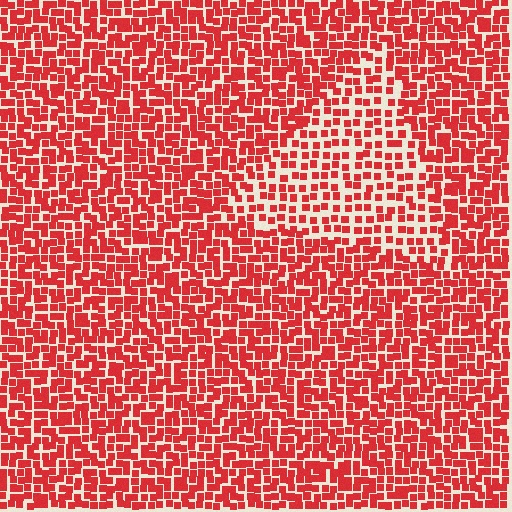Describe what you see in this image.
The image contains small red elements arranged at two different densities. A triangle-shaped region is visible where the elements are less densely packed than the surrounding area.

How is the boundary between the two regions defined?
The boundary is defined by a change in element density (approximately 1.7x ratio). All elements are the same color, size, and shape.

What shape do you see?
I see a triangle.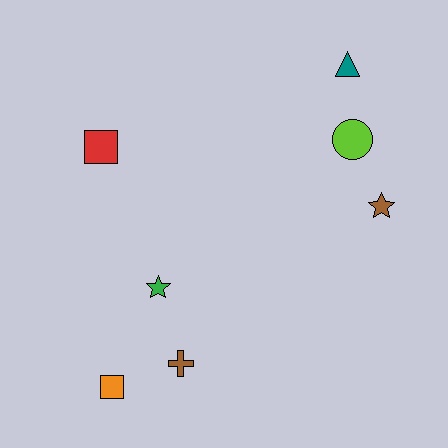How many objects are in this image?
There are 7 objects.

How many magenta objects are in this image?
There are no magenta objects.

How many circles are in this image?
There is 1 circle.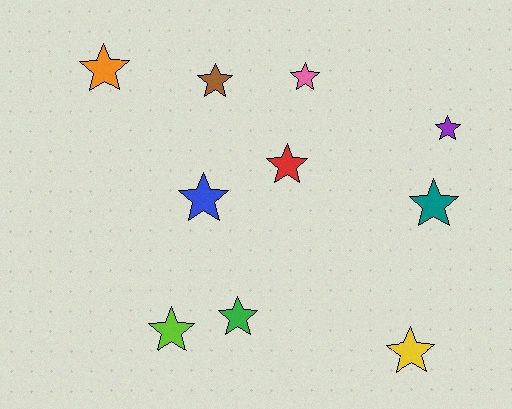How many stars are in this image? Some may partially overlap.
There are 10 stars.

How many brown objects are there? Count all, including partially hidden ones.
There is 1 brown object.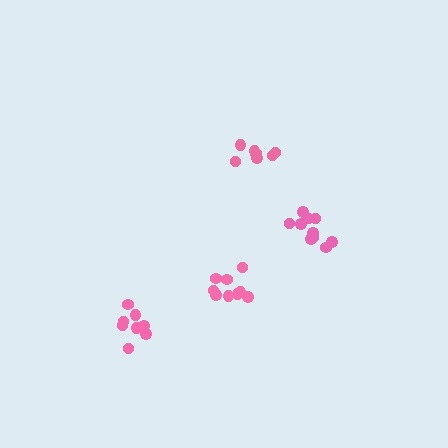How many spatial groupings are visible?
There are 4 spatial groupings.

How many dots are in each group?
Group 1: 10 dots, Group 2: 7 dots, Group 3: 9 dots, Group 4: 9 dots (35 total).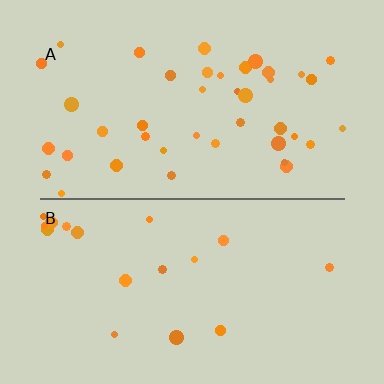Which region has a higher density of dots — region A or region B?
A (the top).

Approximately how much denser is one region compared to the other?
Approximately 2.3× — region A over region B.